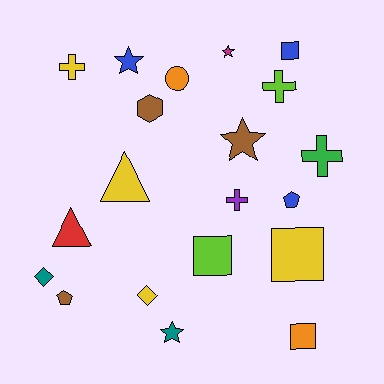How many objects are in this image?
There are 20 objects.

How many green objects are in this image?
There is 1 green object.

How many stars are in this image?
There are 4 stars.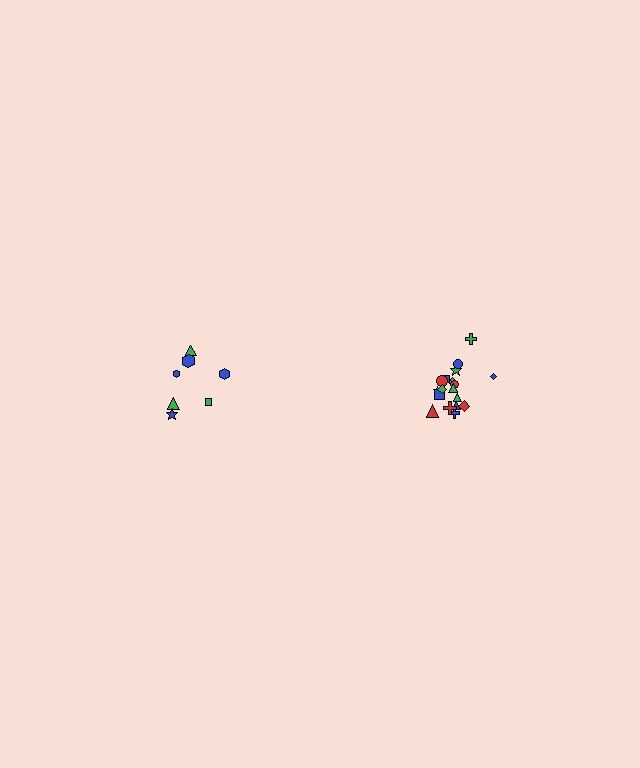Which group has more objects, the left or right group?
The right group.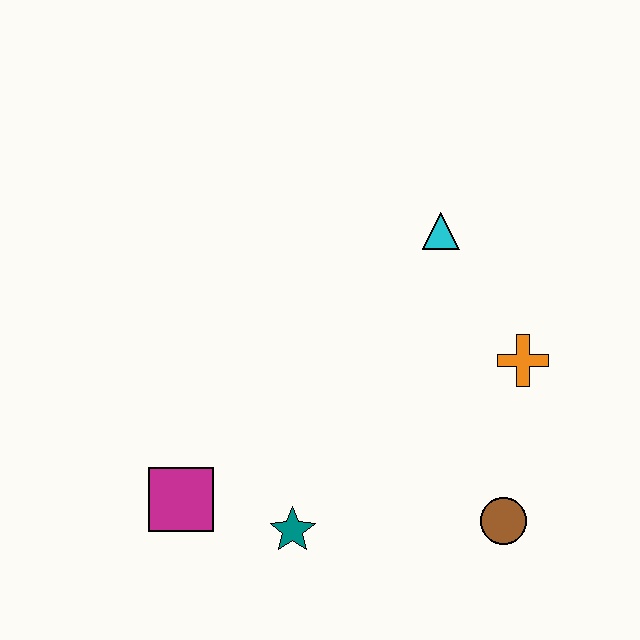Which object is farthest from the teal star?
The cyan triangle is farthest from the teal star.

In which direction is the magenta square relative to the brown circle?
The magenta square is to the left of the brown circle.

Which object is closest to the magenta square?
The teal star is closest to the magenta square.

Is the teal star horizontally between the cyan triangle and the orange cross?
No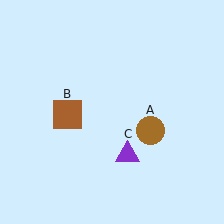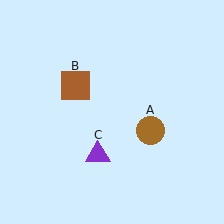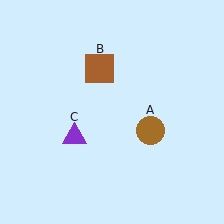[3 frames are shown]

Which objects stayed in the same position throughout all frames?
Brown circle (object A) remained stationary.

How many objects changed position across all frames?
2 objects changed position: brown square (object B), purple triangle (object C).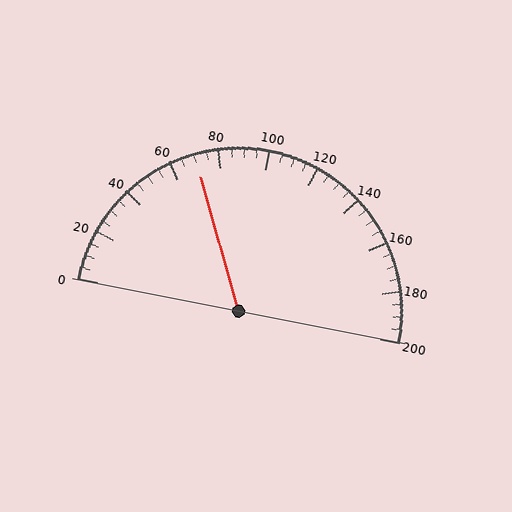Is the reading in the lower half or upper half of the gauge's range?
The reading is in the lower half of the range (0 to 200).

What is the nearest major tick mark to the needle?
The nearest major tick mark is 80.